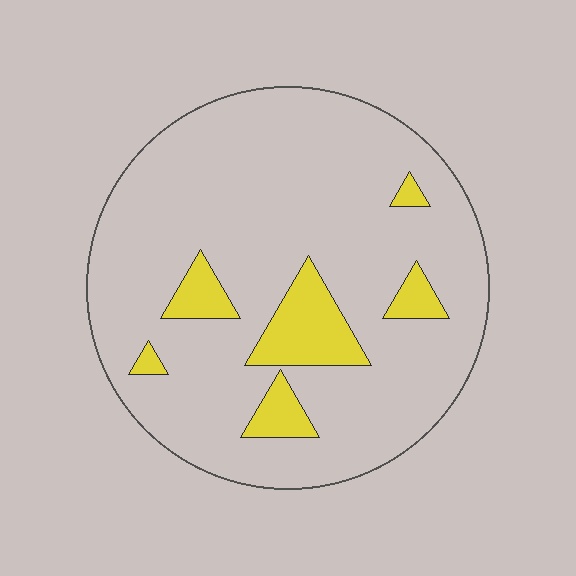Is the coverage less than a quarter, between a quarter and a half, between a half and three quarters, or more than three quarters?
Less than a quarter.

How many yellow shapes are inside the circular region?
6.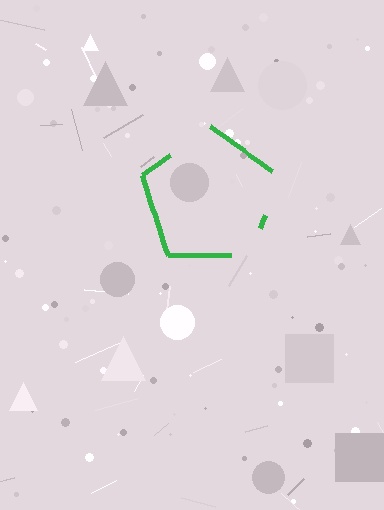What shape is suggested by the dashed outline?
The dashed outline suggests a pentagon.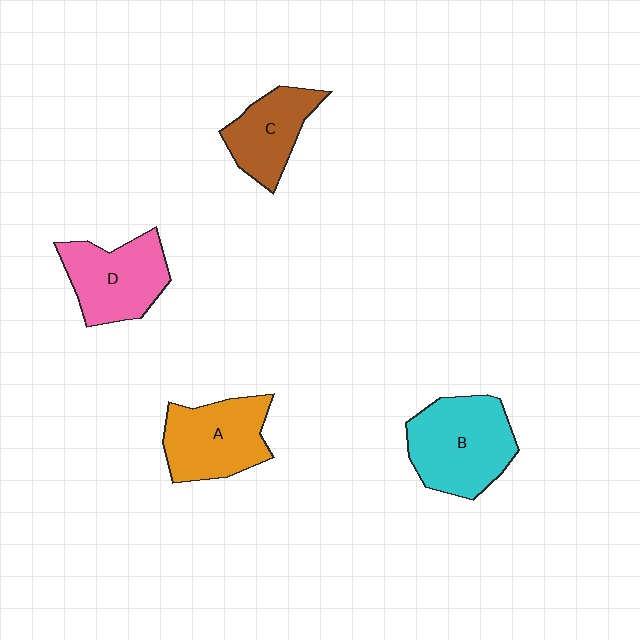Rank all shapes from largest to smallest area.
From largest to smallest: B (cyan), A (orange), D (pink), C (brown).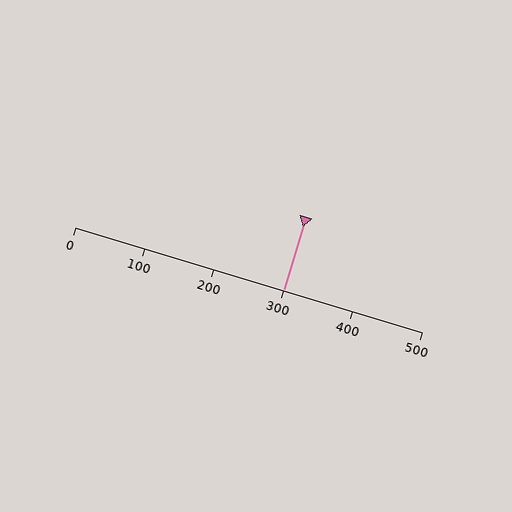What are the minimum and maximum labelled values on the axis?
The axis runs from 0 to 500.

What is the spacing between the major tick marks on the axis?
The major ticks are spaced 100 apart.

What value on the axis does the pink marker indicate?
The marker indicates approximately 300.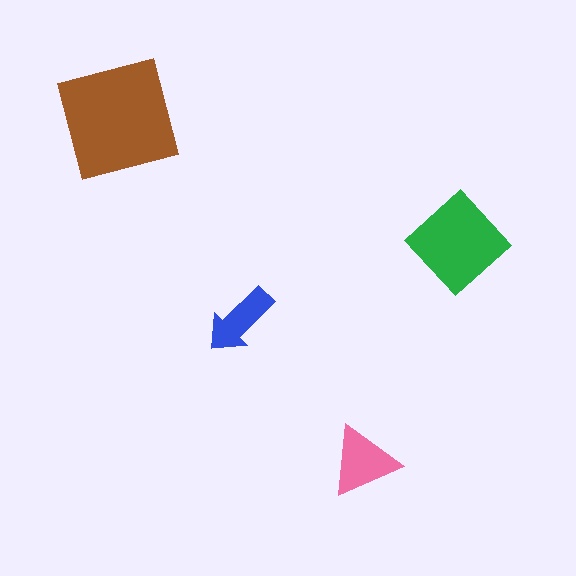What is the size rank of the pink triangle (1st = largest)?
3rd.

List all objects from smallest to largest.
The blue arrow, the pink triangle, the green diamond, the brown square.